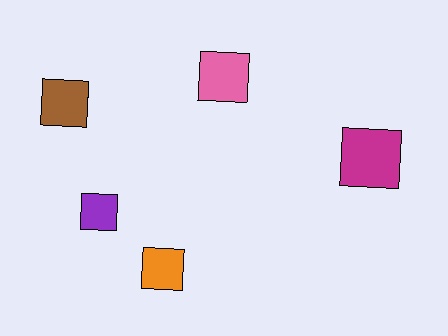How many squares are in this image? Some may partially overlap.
There are 5 squares.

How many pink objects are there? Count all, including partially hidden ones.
There is 1 pink object.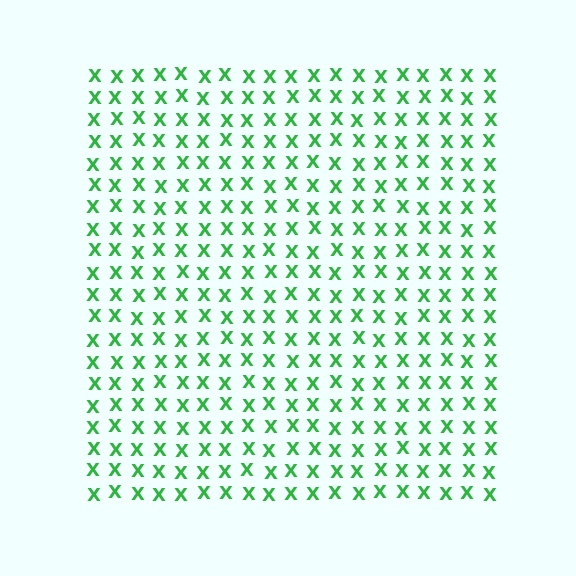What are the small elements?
The small elements are letter X's.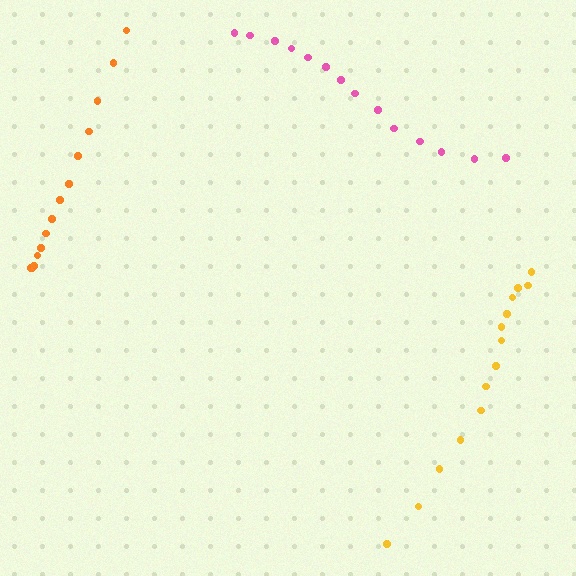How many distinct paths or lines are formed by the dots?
There are 3 distinct paths.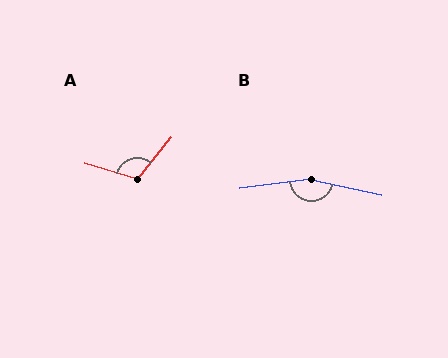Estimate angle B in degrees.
Approximately 160 degrees.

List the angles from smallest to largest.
A (113°), B (160°).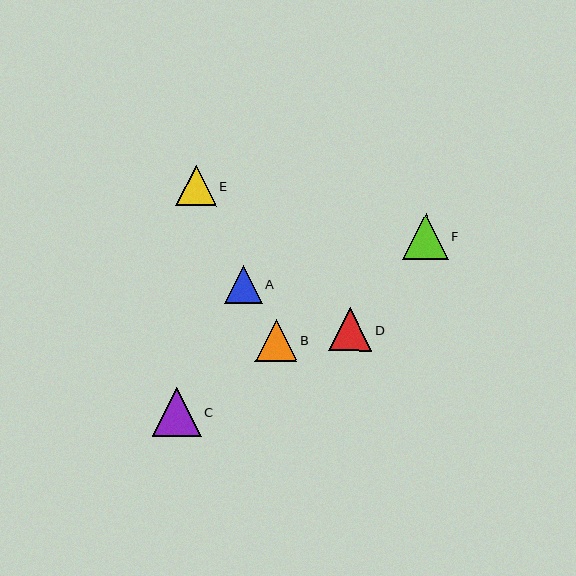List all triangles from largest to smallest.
From largest to smallest: C, F, D, B, E, A.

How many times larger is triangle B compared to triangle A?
Triangle B is approximately 1.1 times the size of triangle A.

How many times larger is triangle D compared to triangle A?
Triangle D is approximately 1.1 times the size of triangle A.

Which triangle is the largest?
Triangle C is the largest with a size of approximately 49 pixels.